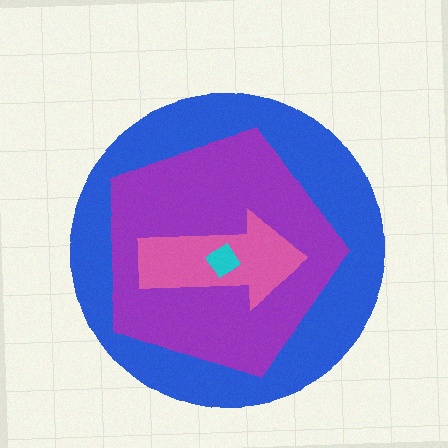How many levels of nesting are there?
4.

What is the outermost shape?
The blue circle.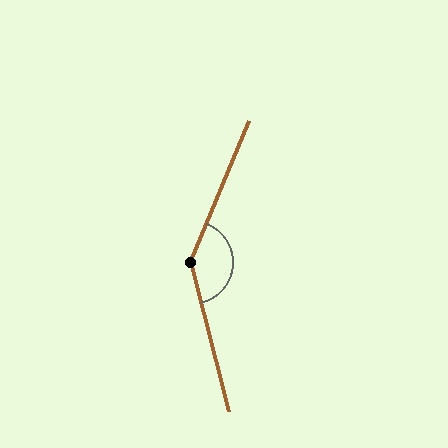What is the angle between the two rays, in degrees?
Approximately 143 degrees.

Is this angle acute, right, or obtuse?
It is obtuse.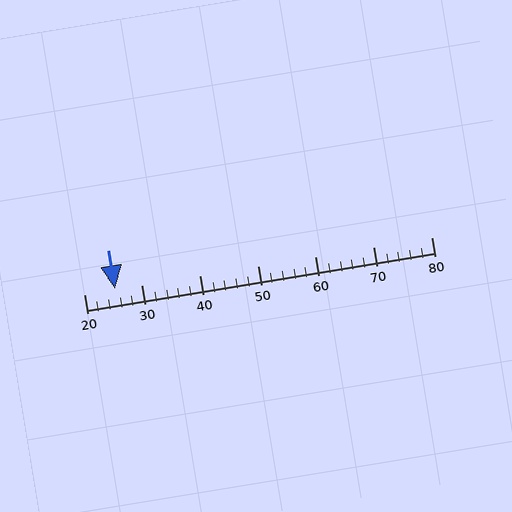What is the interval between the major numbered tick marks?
The major tick marks are spaced 10 units apart.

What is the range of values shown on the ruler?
The ruler shows values from 20 to 80.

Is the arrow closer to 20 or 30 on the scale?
The arrow is closer to 30.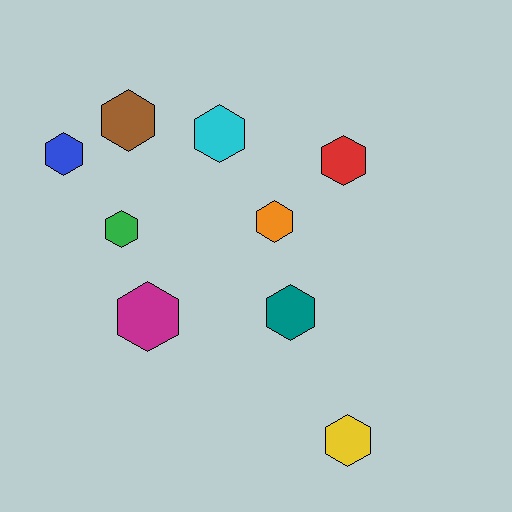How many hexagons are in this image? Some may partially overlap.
There are 9 hexagons.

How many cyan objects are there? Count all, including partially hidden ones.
There is 1 cyan object.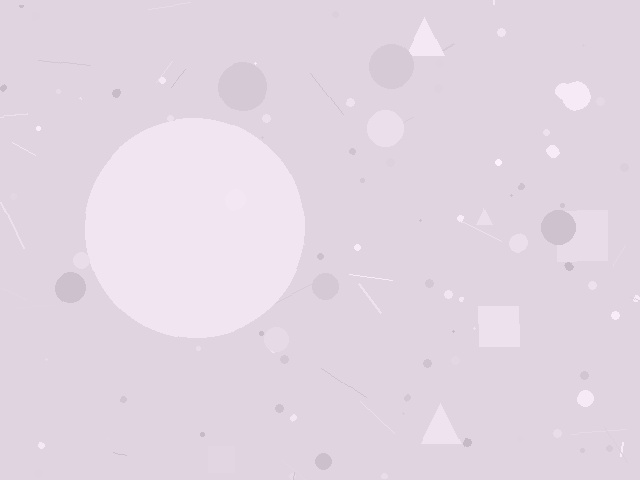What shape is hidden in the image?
A circle is hidden in the image.